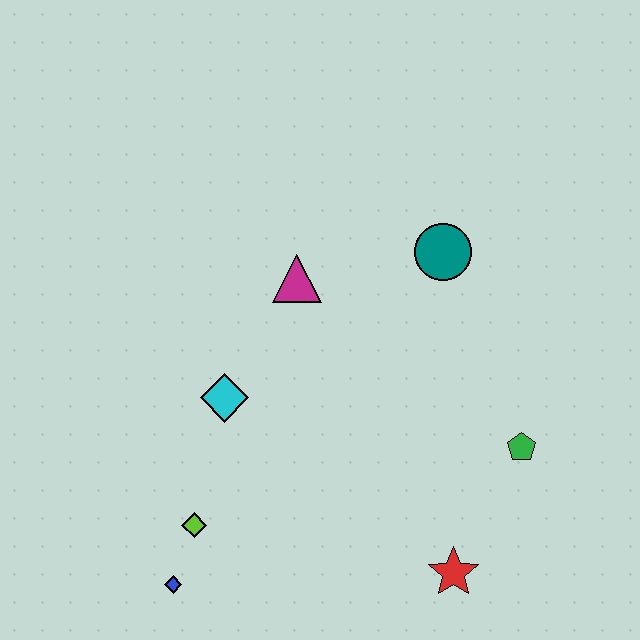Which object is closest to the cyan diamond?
The lime diamond is closest to the cyan diamond.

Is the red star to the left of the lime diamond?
No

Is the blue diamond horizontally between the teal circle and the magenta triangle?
No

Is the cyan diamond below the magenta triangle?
Yes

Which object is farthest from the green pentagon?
The blue diamond is farthest from the green pentagon.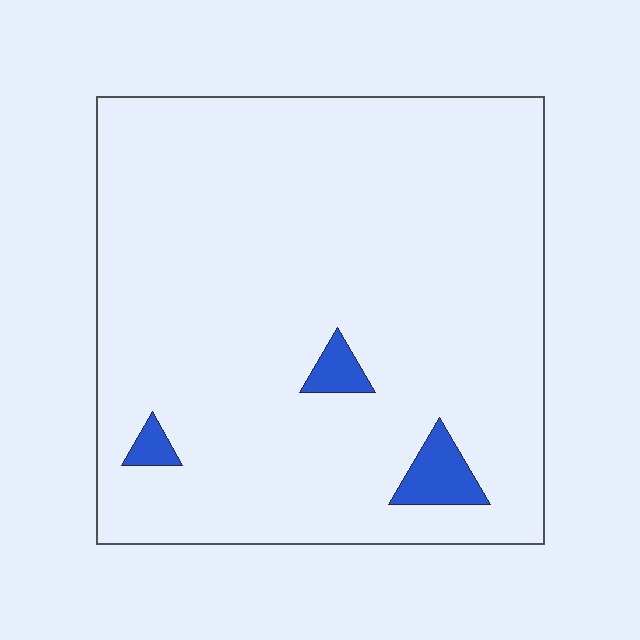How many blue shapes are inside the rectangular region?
3.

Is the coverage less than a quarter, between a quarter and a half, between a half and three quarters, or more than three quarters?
Less than a quarter.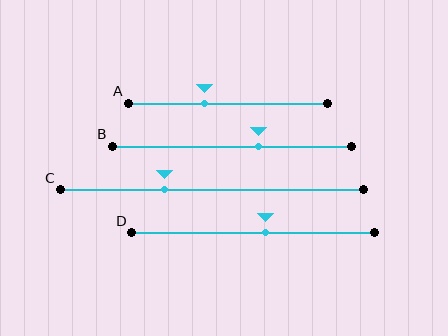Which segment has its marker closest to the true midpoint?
Segment D has its marker closest to the true midpoint.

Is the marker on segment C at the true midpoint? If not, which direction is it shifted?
No, the marker on segment C is shifted to the left by about 16% of the segment length.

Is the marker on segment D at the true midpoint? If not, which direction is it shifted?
No, the marker on segment D is shifted to the right by about 5% of the segment length.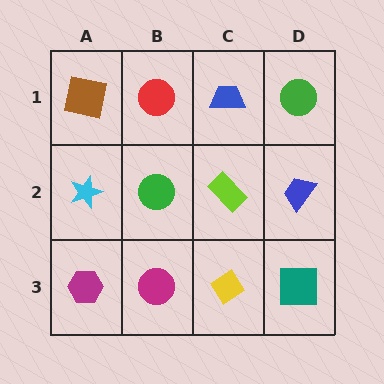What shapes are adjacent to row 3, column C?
A lime rectangle (row 2, column C), a magenta circle (row 3, column B), a teal square (row 3, column D).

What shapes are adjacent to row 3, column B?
A green circle (row 2, column B), a magenta hexagon (row 3, column A), a yellow diamond (row 3, column C).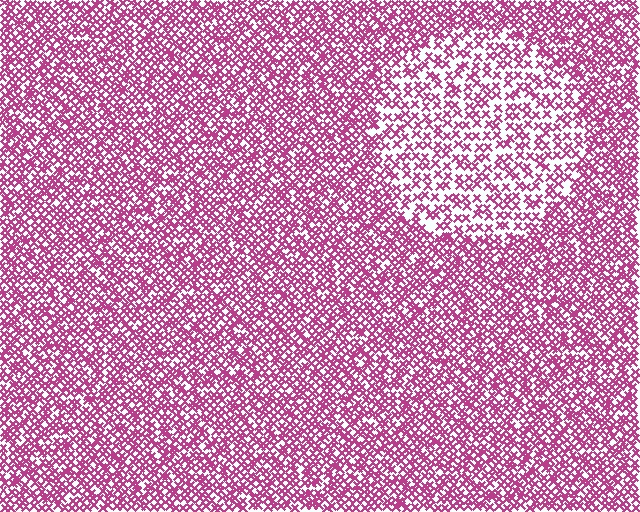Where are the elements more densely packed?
The elements are more densely packed outside the circle boundary.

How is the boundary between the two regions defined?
The boundary is defined by a change in element density (approximately 1.8x ratio). All elements are the same color, size, and shape.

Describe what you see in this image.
The image contains small magenta elements arranged at two different densities. A circle-shaped region is visible where the elements are less densely packed than the surrounding area.